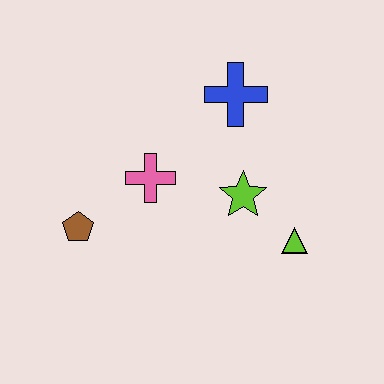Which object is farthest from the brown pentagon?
The lime triangle is farthest from the brown pentagon.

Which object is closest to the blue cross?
The lime star is closest to the blue cross.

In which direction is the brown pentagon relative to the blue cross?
The brown pentagon is to the left of the blue cross.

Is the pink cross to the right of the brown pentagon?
Yes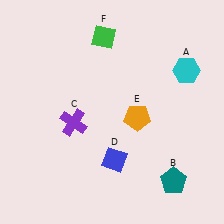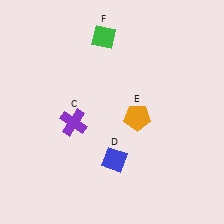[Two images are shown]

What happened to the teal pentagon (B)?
The teal pentagon (B) was removed in Image 2. It was in the bottom-right area of Image 1.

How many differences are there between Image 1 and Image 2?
There are 2 differences between the two images.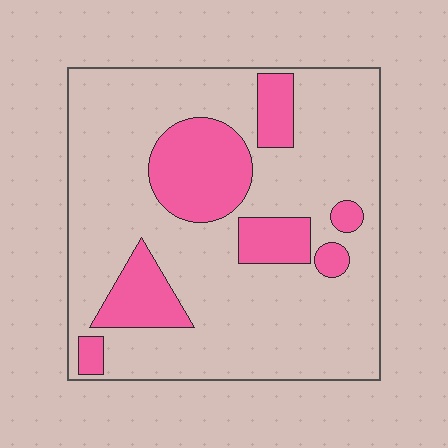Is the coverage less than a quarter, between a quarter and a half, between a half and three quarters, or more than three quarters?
Less than a quarter.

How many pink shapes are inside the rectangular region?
7.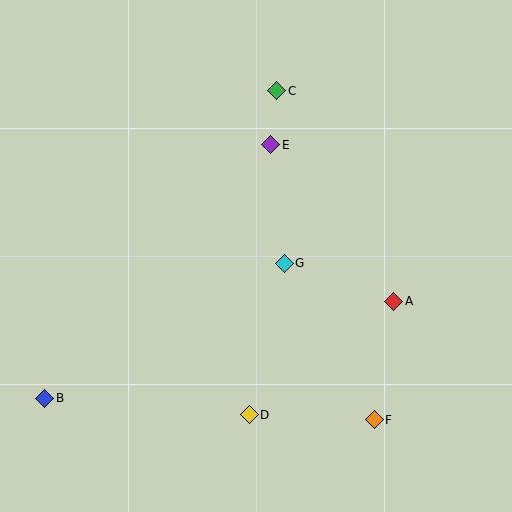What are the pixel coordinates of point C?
Point C is at (277, 91).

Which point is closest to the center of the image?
Point G at (284, 263) is closest to the center.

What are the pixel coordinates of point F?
Point F is at (374, 420).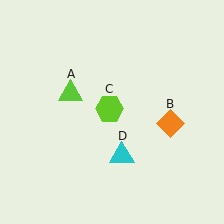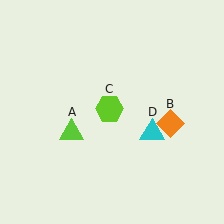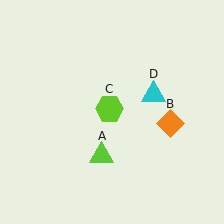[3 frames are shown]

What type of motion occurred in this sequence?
The lime triangle (object A), cyan triangle (object D) rotated counterclockwise around the center of the scene.